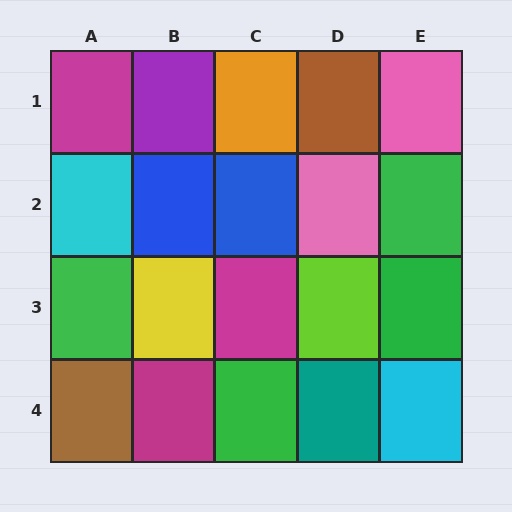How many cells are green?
4 cells are green.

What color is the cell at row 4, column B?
Magenta.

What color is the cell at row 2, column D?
Pink.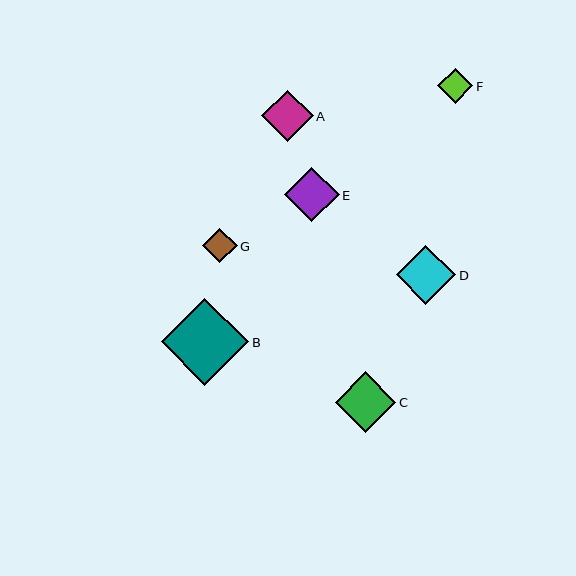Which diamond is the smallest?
Diamond G is the smallest with a size of approximately 35 pixels.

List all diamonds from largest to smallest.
From largest to smallest: B, C, D, E, A, F, G.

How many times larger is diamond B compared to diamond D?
Diamond B is approximately 1.5 times the size of diamond D.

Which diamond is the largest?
Diamond B is the largest with a size of approximately 87 pixels.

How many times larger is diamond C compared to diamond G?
Diamond C is approximately 1.7 times the size of diamond G.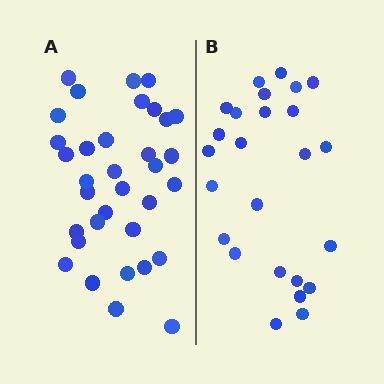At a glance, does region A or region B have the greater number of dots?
Region A (the left region) has more dots.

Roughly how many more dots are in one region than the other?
Region A has roughly 8 or so more dots than region B.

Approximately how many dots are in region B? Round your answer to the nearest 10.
About 20 dots. (The exact count is 25, which rounds to 20.)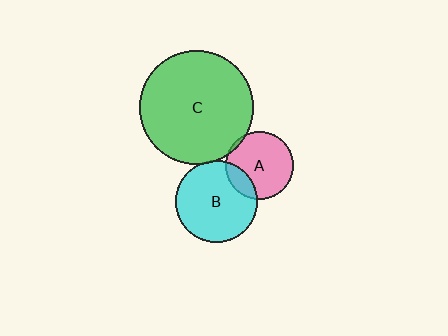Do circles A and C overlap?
Yes.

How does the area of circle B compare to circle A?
Approximately 1.5 times.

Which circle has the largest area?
Circle C (green).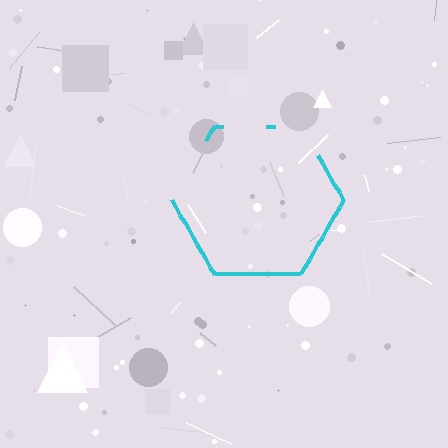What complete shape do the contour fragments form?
The contour fragments form a hexagon.